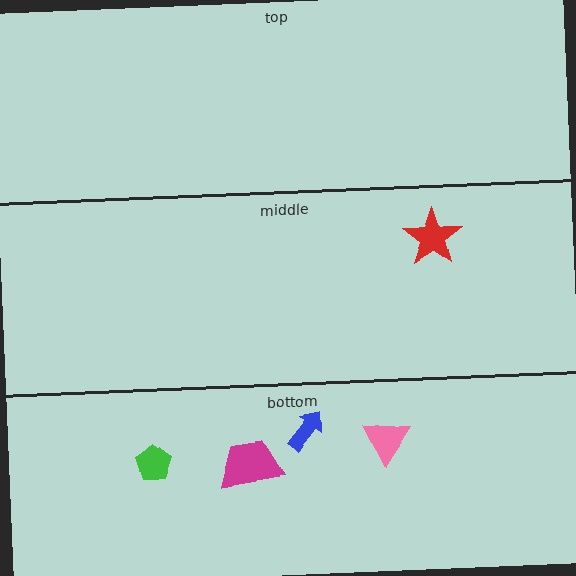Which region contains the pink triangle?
The bottom region.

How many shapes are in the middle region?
1.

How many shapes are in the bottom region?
4.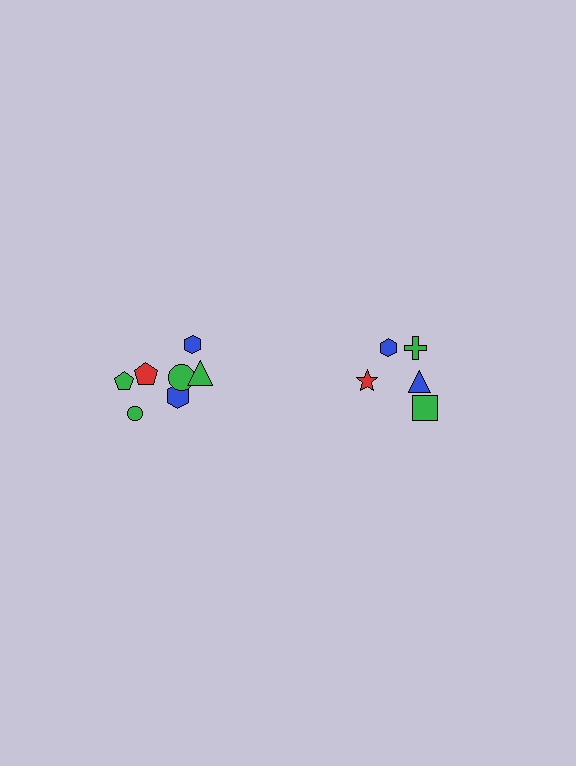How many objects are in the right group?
There are 5 objects.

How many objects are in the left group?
There are 8 objects.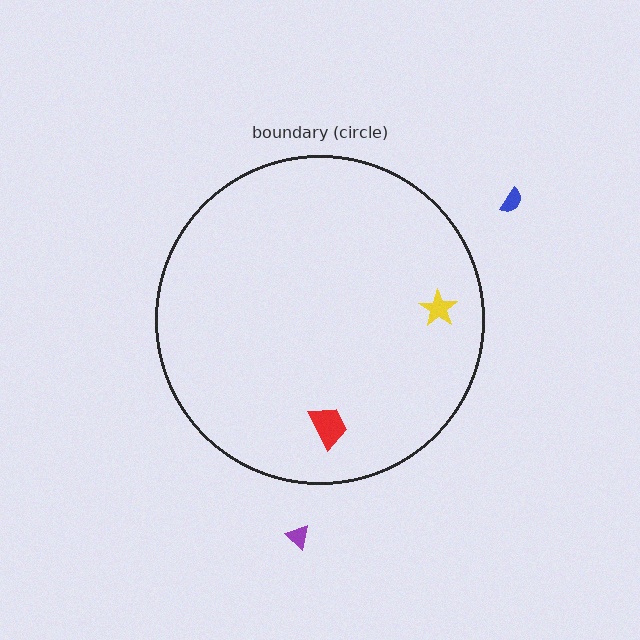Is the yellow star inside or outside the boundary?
Inside.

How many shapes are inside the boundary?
2 inside, 2 outside.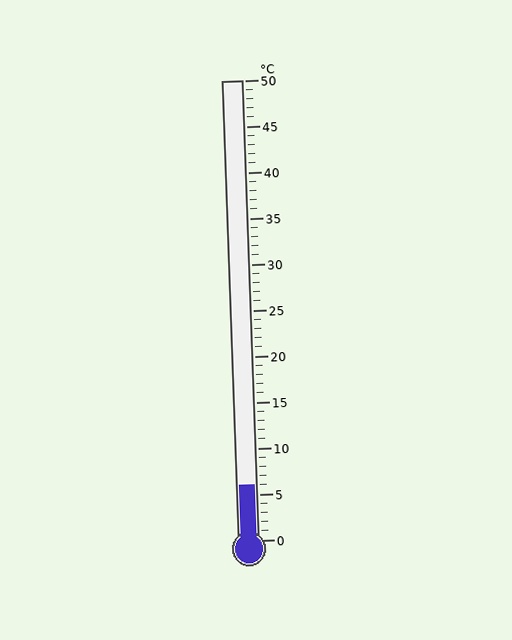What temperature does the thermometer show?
The thermometer shows approximately 6°C.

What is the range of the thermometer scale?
The thermometer scale ranges from 0°C to 50°C.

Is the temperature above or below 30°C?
The temperature is below 30°C.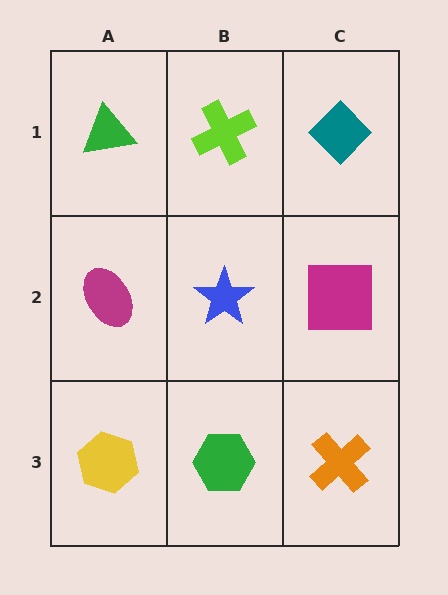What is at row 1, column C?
A teal diamond.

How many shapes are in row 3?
3 shapes.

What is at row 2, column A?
A magenta ellipse.